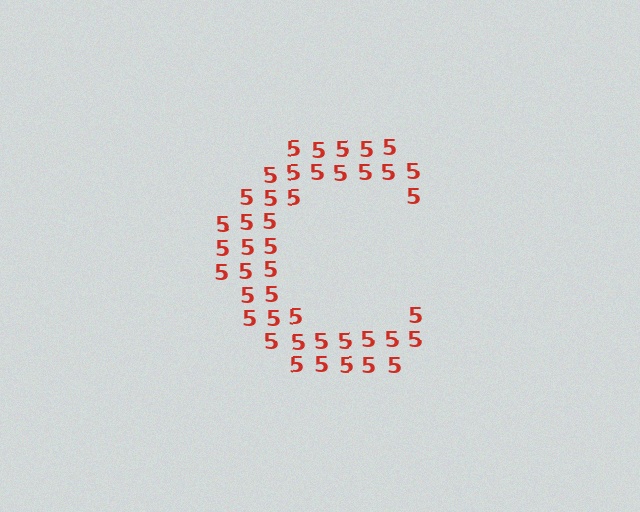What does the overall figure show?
The overall figure shows the letter C.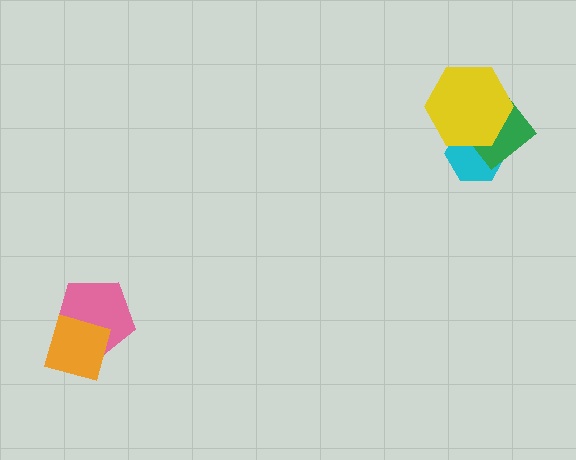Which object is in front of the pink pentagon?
The orange diamond is in front of the pink pentagon.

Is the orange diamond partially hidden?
No, no other shape covers it.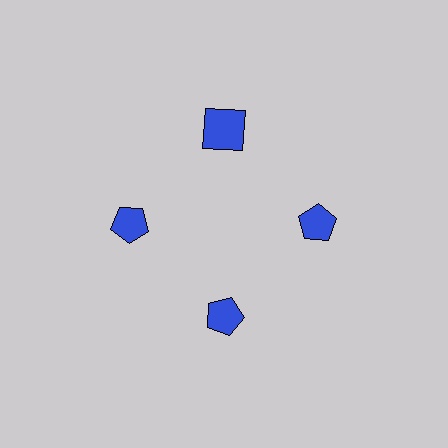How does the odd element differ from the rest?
It has a different shape: square instead of pentagon.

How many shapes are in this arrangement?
There are 4 shapes arranged in a ring pattern.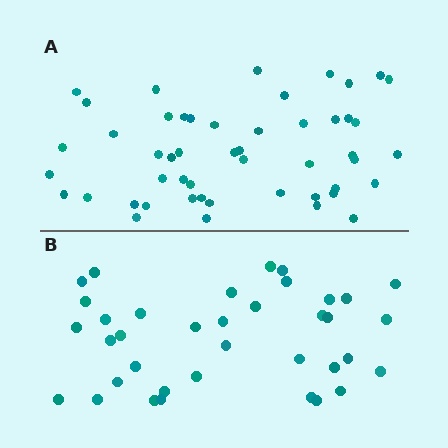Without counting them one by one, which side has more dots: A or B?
Region A (the top region) has more dots.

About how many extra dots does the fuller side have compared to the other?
Region A has approximately 15 more dots than region B.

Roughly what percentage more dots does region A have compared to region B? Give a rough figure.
About 35% more.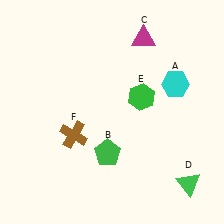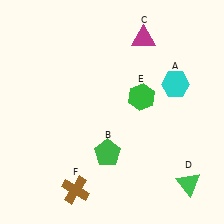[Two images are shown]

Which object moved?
The brown cross (F) moved down.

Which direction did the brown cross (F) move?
The brown cross (F) moved down.